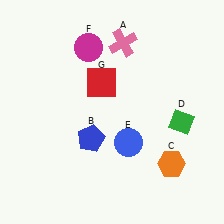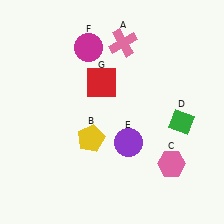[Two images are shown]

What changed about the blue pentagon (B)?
In Image 1, B is blue. In Image 2, it changed to yellow.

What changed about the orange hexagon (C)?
In Image 1, C is orange. In Image 2, it changed to pink.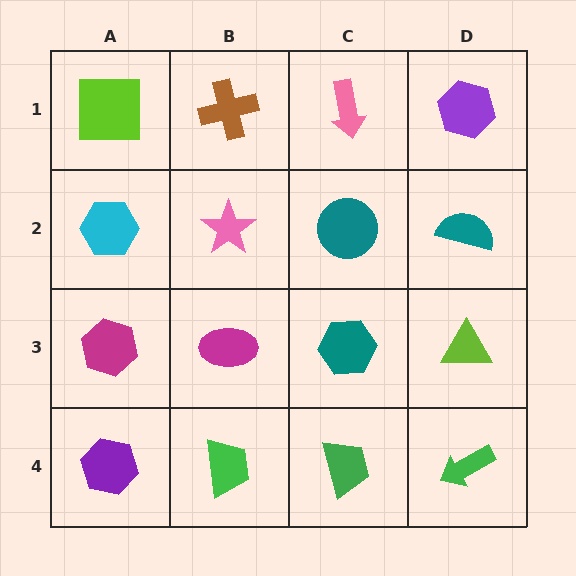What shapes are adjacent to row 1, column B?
A pink star (row 2, column B), a lime square (row 1, column A), a pink arrow (row 1, column C).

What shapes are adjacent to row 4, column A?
A magenta hexagon (row 3, column A), a green trapezoid (row 4, column B).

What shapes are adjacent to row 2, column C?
A pink arrow (row 1, column C), a teal hexagon (row 3, column C), a pink star (row 2, column B), a teal semicircle (row 2, column D).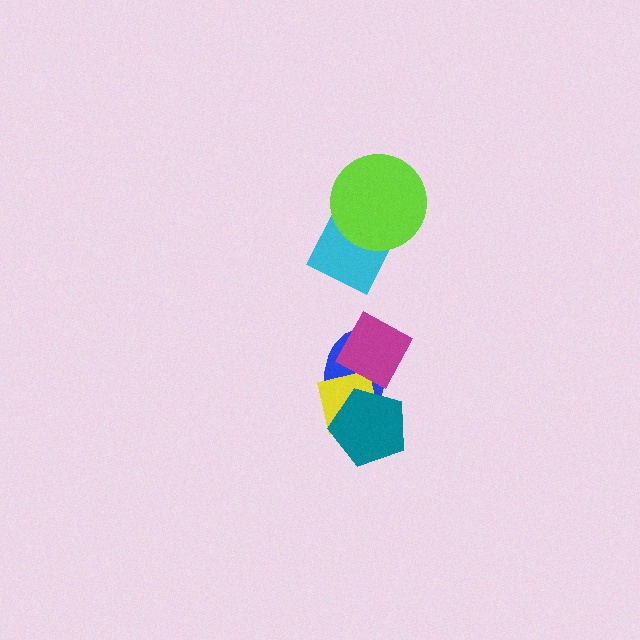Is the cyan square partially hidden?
Yes, it is partially covered by another shape.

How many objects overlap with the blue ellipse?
3 objects overlap with the blue ellipse.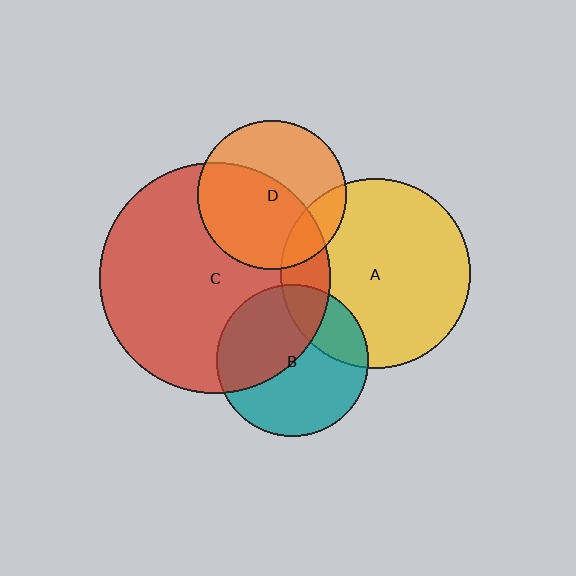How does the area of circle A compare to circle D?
Approximately 1.6 times.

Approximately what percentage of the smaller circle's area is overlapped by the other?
Approximately 45%.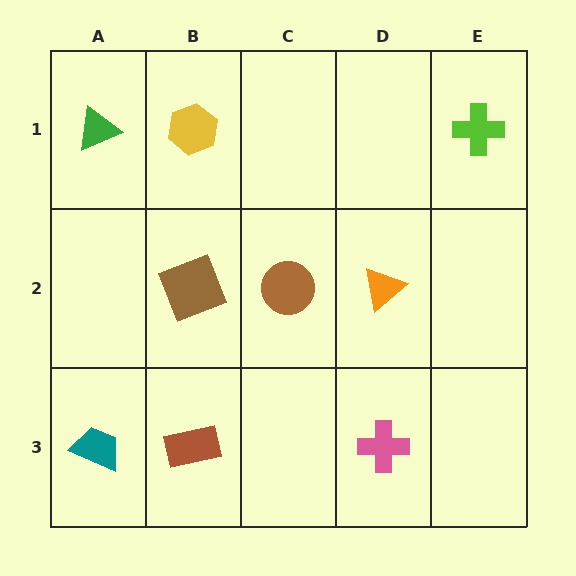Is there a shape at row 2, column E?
No, that cell is empty.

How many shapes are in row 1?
3 shapes.